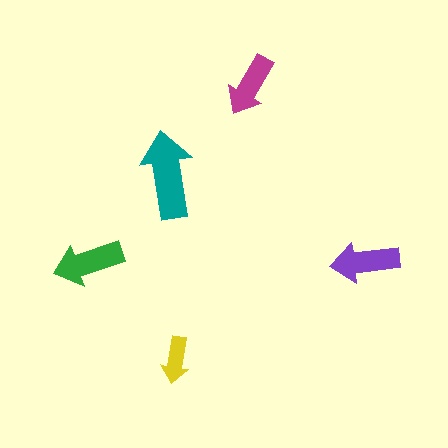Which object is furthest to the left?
The green arrow is leftmost.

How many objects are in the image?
There are 5 objects in the image.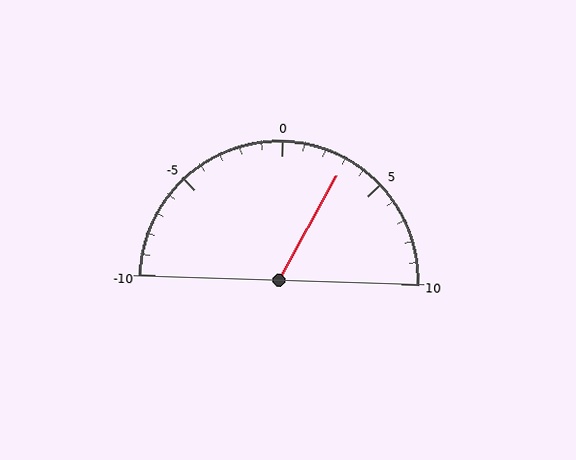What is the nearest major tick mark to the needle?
The nearest major tick mark is 5.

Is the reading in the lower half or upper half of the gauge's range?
The reading is in the upper half of the range (-10 to 10).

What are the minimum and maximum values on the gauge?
The gauge ranges from -10 to 10.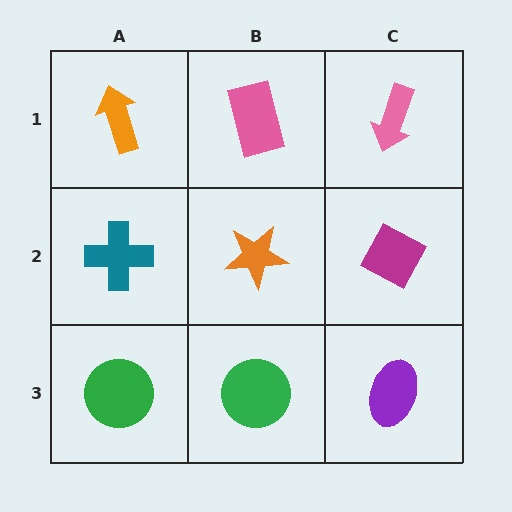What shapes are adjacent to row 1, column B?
An orange star (row 2, column B), an orange arrow (row 1, column A), a pink arrow (row 1, column C).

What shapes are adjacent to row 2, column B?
A pink rectangle (row 1, column B), a green circle (row 3, column B), a teal cross (row 2, column A), a magenta diamond (row 2, column C).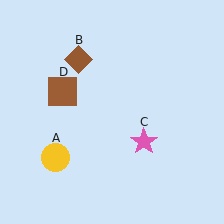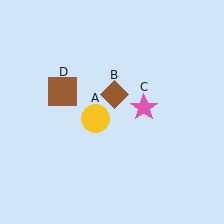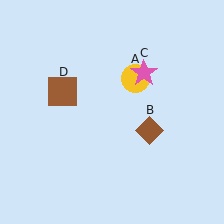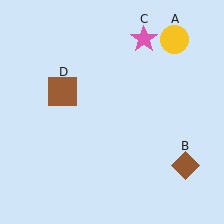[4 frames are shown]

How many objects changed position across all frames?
3 objects changed position: yellow circle (object A), brown diamond (object B), pink star (object C).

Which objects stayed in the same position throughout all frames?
Brown square (object D) remained stationary.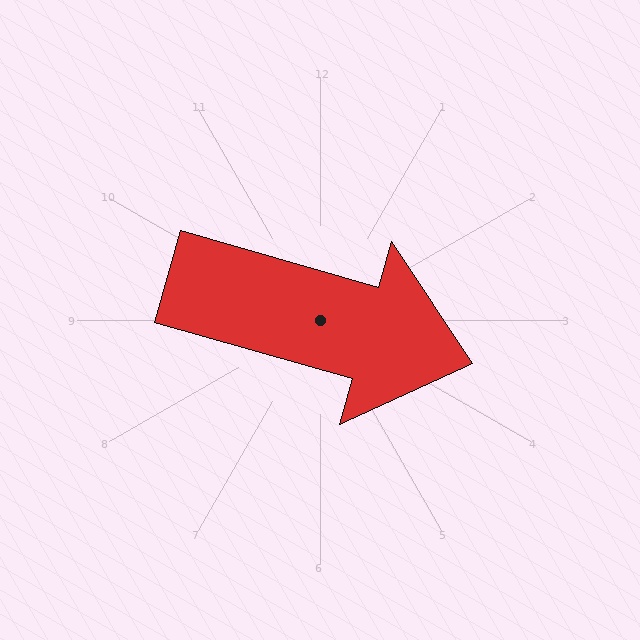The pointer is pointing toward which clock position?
Roughly 4 o'clock.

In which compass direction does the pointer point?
East.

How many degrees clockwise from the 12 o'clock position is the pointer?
Approximately 106 degrees.